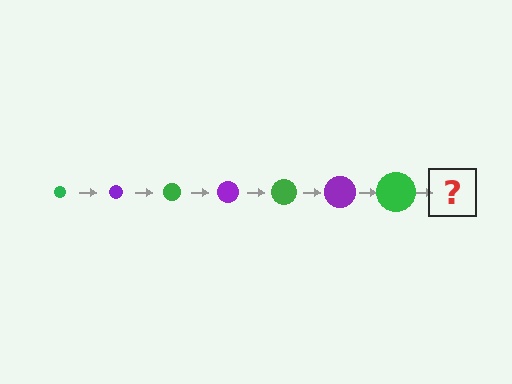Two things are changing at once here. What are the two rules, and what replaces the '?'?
The two rules are that the circle grows larger each step and the color cycles through green and purple. The '?' should be a purple circle, larger than the previous one.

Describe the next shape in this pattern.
It should be a purple circle, larger than the previous one.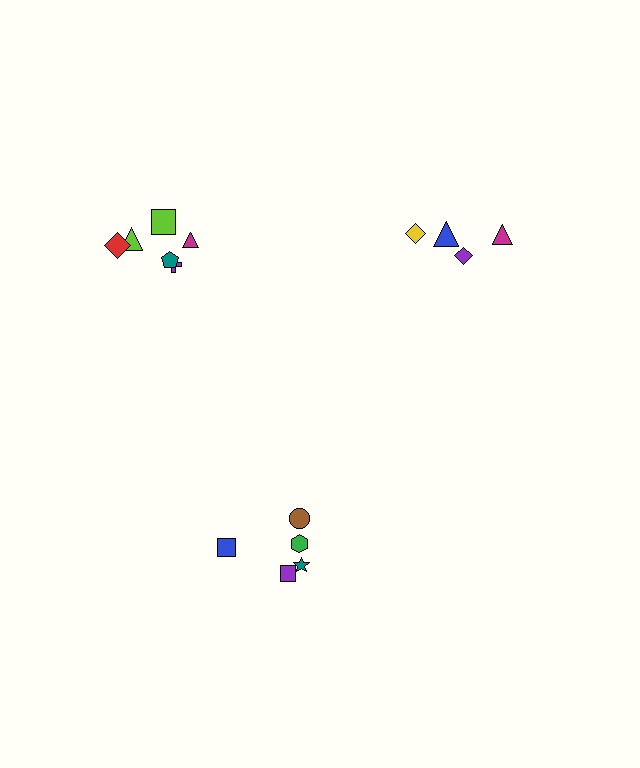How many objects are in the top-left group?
There are 6 objects.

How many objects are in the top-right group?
There are 4 objects.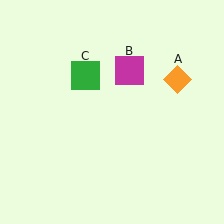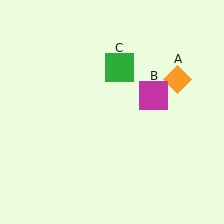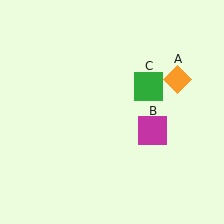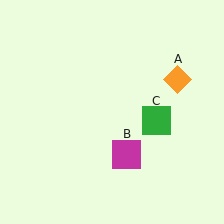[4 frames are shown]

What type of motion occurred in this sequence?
The magenta square (object B), green square (object C) rotated clockwise around the center of the scene.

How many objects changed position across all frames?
2 objects changed position: magenta square (object B), green square (object C).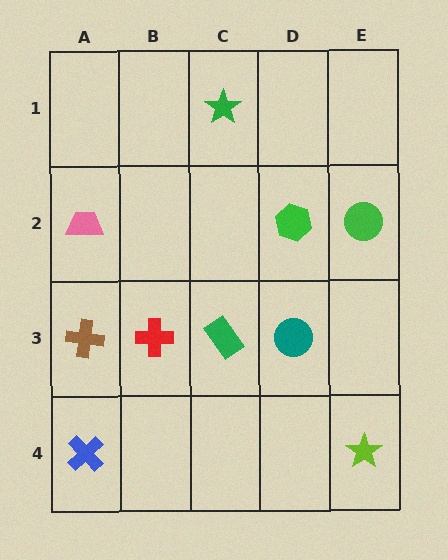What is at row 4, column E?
A lime star.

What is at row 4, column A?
A blue cross.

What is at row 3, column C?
A green rectangle.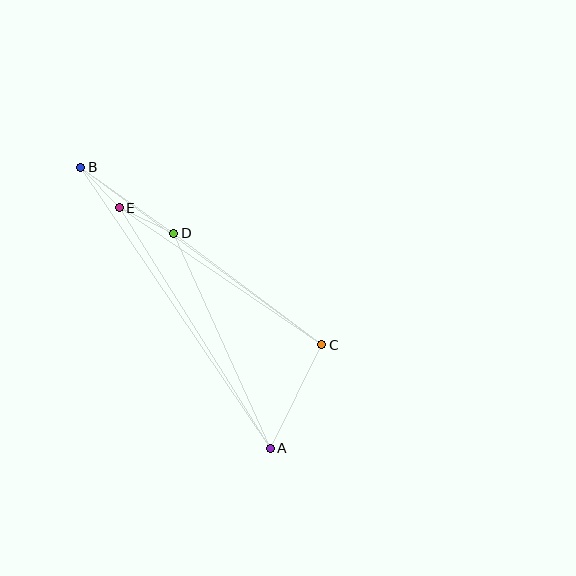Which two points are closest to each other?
Points B and E are closest to each other.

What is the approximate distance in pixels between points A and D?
The distance between A and D is approximately 236 pixels.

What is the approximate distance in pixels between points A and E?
The distance between A and E is approximately 284 pixels.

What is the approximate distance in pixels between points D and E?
The distance between D and E is approximately 60 pixels.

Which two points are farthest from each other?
Points A and B are farthest from each other.